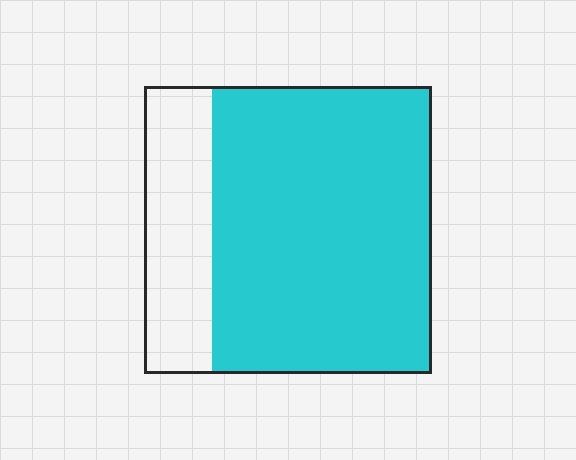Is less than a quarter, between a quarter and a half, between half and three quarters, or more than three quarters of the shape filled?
More than three quarters.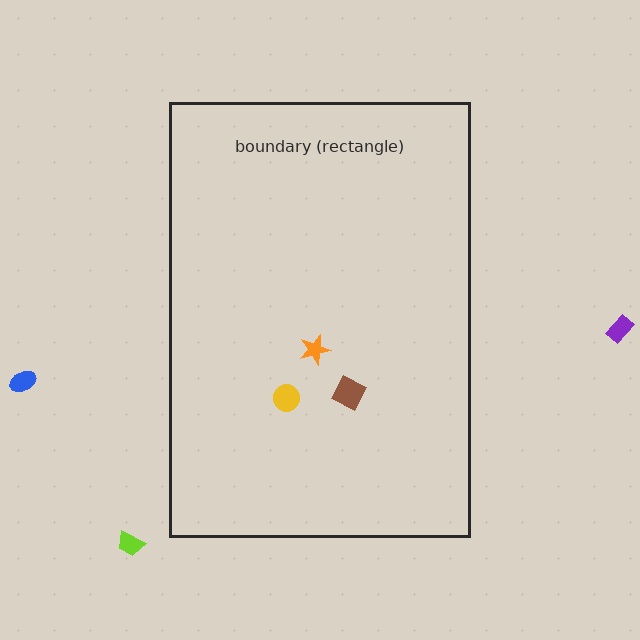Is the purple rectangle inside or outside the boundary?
Outside.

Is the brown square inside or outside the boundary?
Inside.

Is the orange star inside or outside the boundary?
Inside.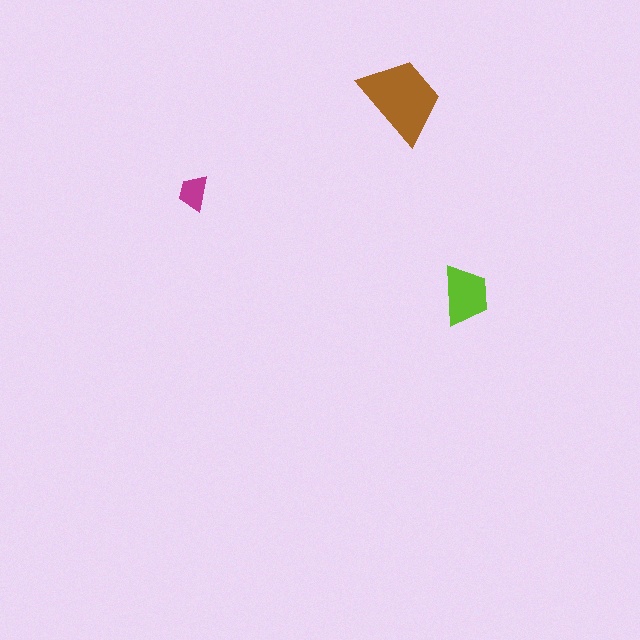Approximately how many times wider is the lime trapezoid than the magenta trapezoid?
About 1.5 times wider.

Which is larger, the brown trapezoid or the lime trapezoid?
The brown one.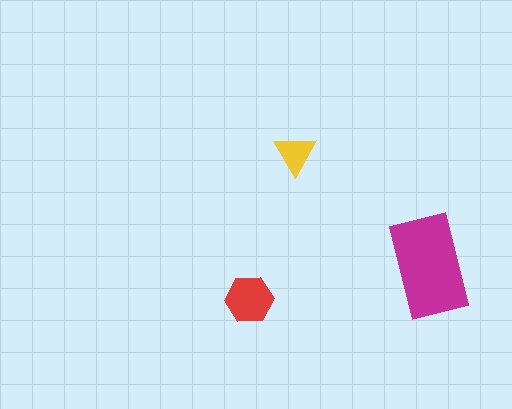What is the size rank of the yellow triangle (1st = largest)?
3rd.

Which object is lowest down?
The red hexagon is bottommost.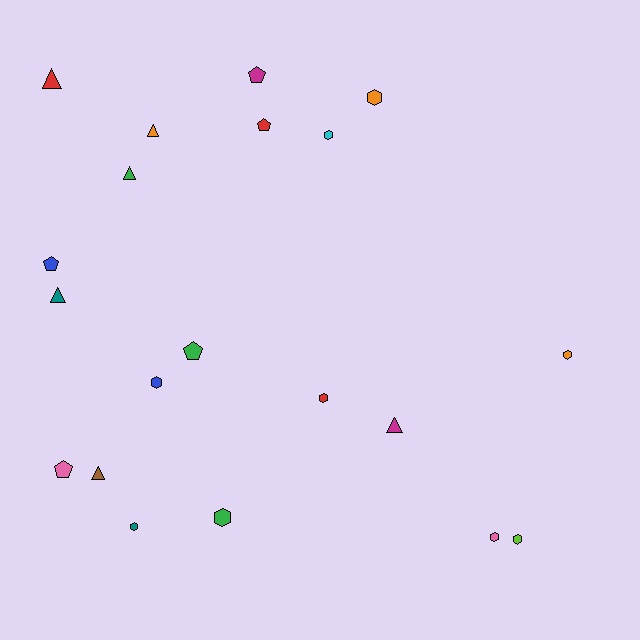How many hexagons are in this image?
There are 9 hexagons.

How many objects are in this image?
There are 20 objects.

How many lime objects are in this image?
There is 1 lime object.